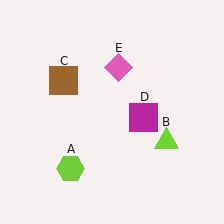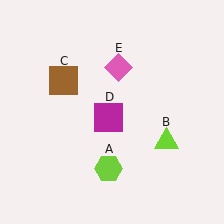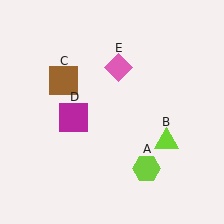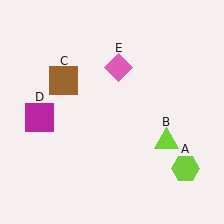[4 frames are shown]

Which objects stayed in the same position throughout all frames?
Lime triangle (object B) and brown square (object C) and pink diamond (object E) remained stationary.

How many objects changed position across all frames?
2 objects changed position: lime hexagon (object A), magenta square (object D).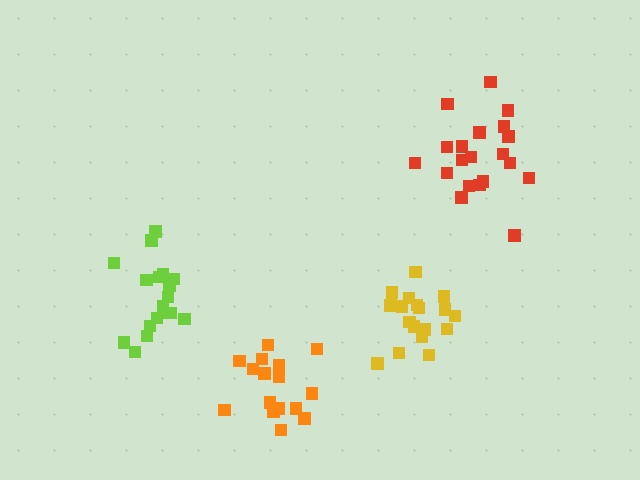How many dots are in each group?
Group 1: 18 dots, Group 2: 18 dots, Group 3: 20 dots, Group 4: 17 dots (73 total).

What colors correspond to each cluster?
The clusters are colored: lime, yellow, red, orange.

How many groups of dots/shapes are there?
There are 4 groups.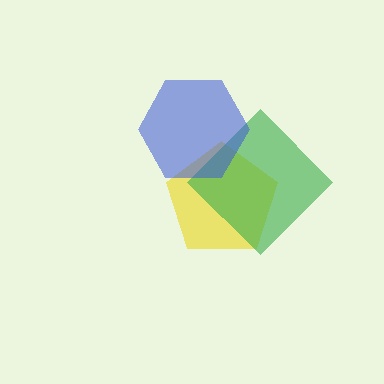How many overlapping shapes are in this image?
There are 3 overlapping shapes in the image.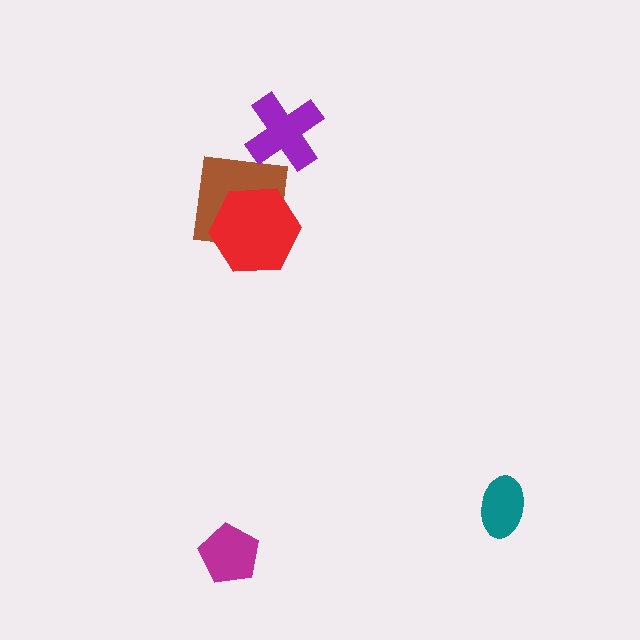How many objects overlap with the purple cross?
0 objects overlap with the purple cross.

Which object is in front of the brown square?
The red hexagon is in front of the brown square.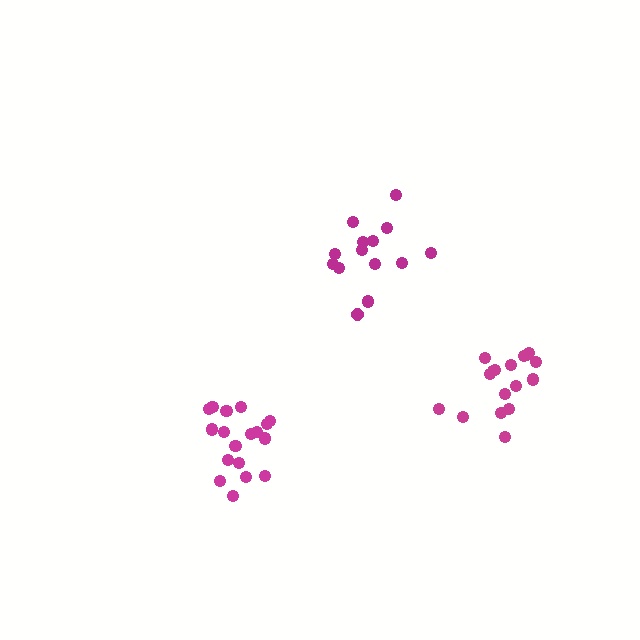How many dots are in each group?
Group 1: 14 dots, Group 2: 17 dots, Group 3: 18 dots (49 total).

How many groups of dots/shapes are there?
There are 3 groups.